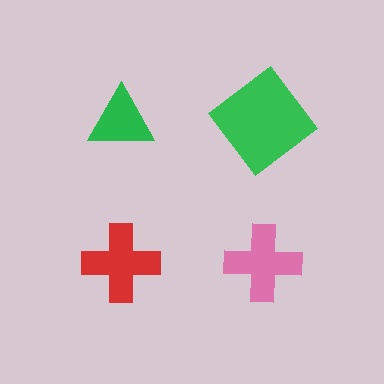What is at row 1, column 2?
A green diamond.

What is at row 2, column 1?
A red cross.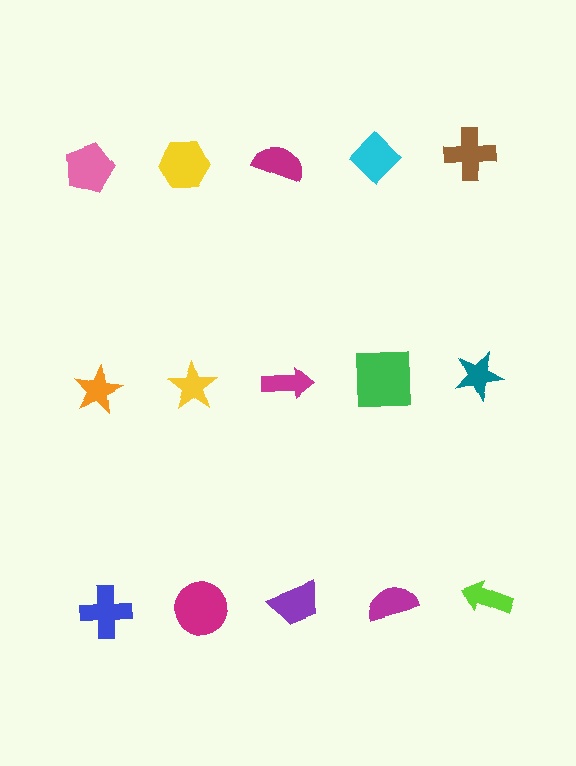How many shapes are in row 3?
5 shapes.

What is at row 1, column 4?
A cyan diamond.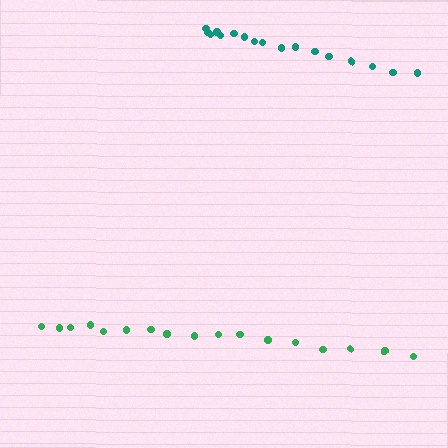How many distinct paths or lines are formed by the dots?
There are 2 distinct paths.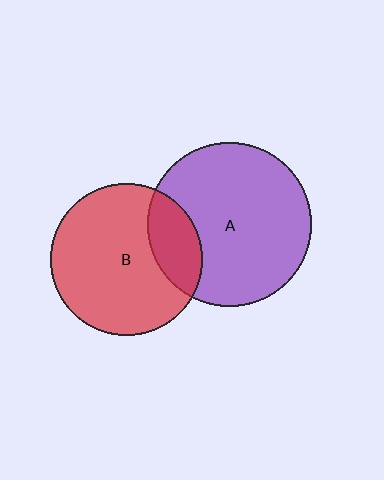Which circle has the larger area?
Circle A (purple).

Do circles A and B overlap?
Yes.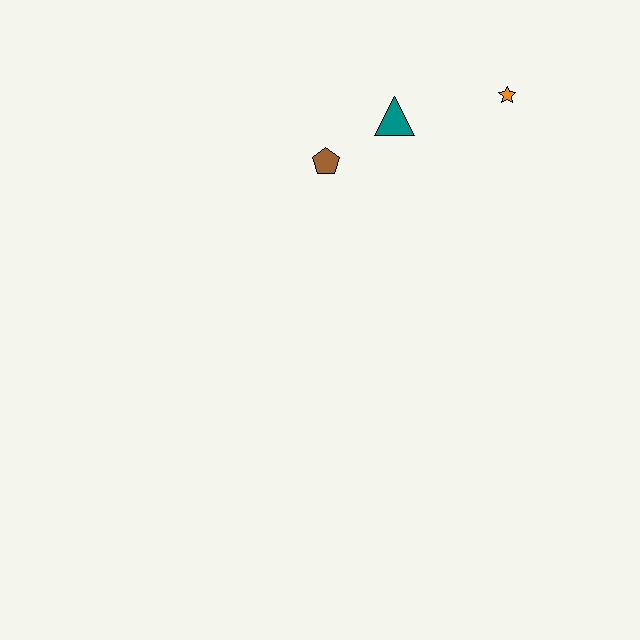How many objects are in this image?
There are 3 objects.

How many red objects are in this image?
There are no red objects.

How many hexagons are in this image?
There are no hexagons.